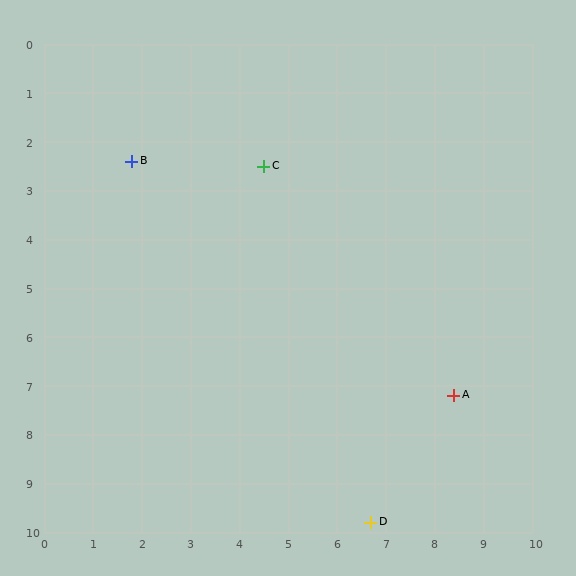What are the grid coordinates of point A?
Point A is at approximately (8.4, 7.2).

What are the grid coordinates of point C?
Point C is at approximately (4.5, 2.5).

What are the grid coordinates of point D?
Point D is at approximately (6.7, 9.8).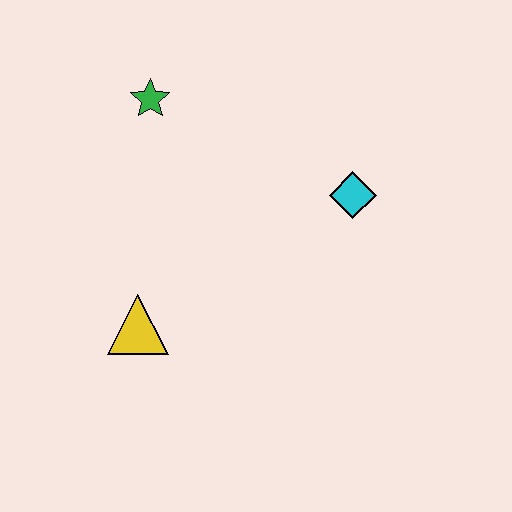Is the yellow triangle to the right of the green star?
No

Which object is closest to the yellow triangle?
The green star is closest to the yellow triangle.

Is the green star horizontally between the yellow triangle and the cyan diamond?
Yes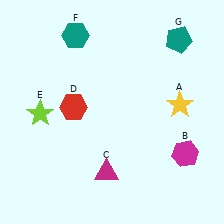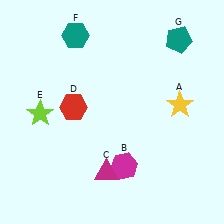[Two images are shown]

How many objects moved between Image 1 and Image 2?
1 object moved between the two images.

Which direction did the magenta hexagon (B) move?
The magenta hexagon (B) moved left.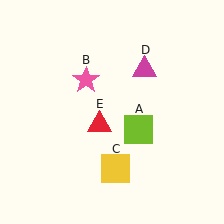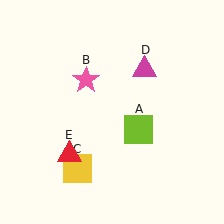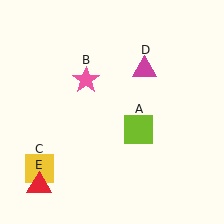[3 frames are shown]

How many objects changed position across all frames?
2 objects changed position: yellow square (object C), red triangle (object E).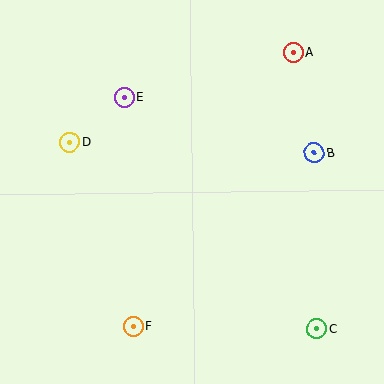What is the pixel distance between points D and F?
The distance between D and F is 194 pixels.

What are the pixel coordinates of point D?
Point D is at (70, 142).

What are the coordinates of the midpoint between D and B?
The midpoint between D and B is at (192, 148).